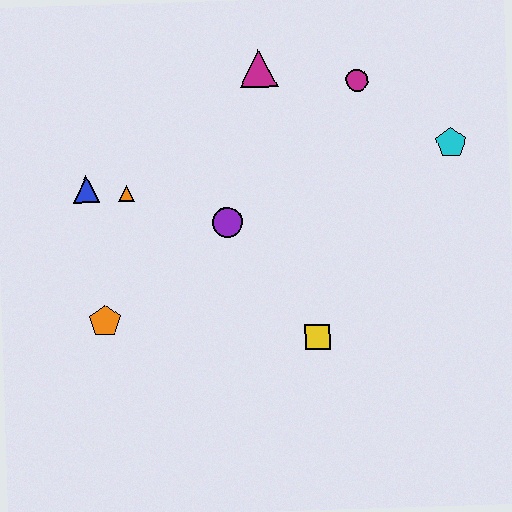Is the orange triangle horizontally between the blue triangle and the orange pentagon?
No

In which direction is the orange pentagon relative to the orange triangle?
The orange pentagon is below the orange triangle.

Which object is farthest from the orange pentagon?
The cyan pentagon is farthest from the orange pentagon.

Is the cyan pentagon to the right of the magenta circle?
Yes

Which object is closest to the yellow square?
The purple circle is closest to the yellow square.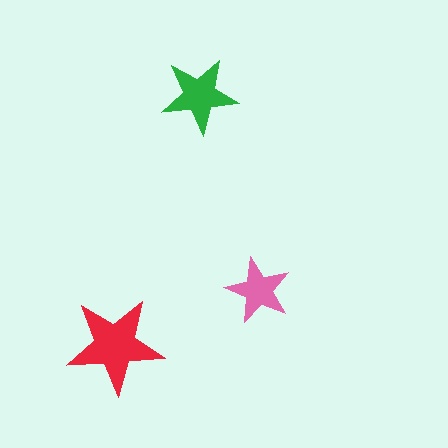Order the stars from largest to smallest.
the red one, the green one, the pink one.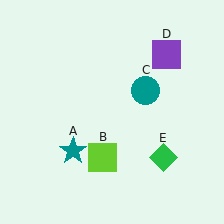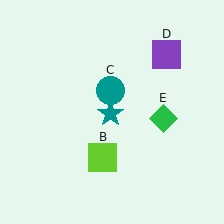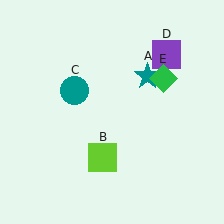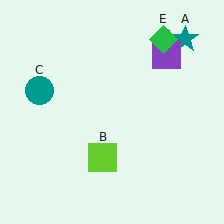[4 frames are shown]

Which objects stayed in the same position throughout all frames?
Lime square (object B) and purple square (object D) remained stationary.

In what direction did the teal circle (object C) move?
The teal circle (object C) moved left.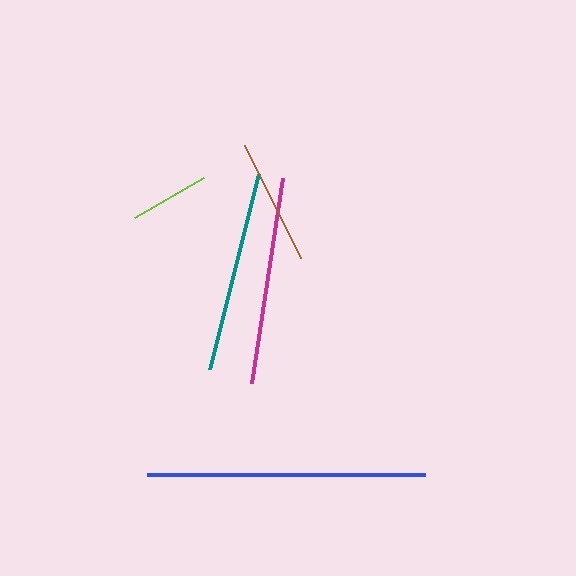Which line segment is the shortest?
The lime line is the shortest at approximately 80 pixels.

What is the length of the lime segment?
The lime segment is approximately 80 pixels long.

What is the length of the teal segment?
The teal segment is approximately 201 pixels long.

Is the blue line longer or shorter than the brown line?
The blue line is longer than the brown line.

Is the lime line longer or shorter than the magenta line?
The magenta line is longer than the lime line.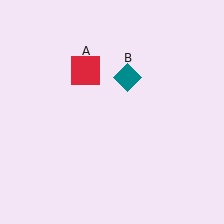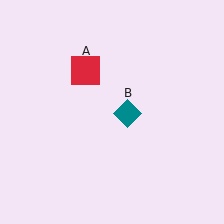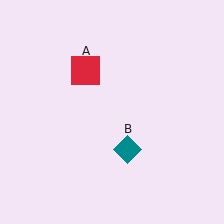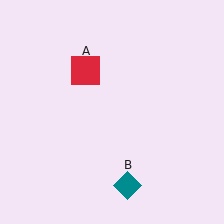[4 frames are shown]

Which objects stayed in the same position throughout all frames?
Red square (object A) remained stationary.